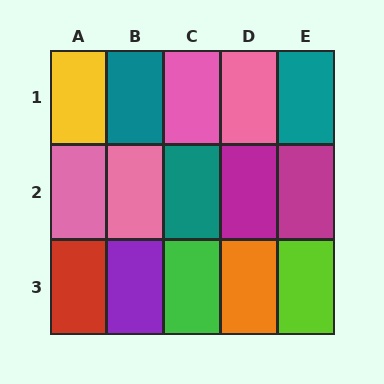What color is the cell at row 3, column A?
Red.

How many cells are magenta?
2 cells are magenta.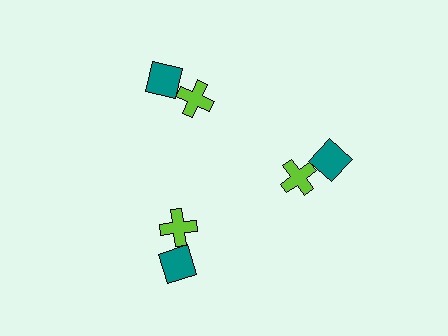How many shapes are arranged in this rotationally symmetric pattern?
There are 6 shapes, arranged in 3 groups of 2.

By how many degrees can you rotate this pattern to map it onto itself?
The pattern maps onto itself every 120 degrees of rotation.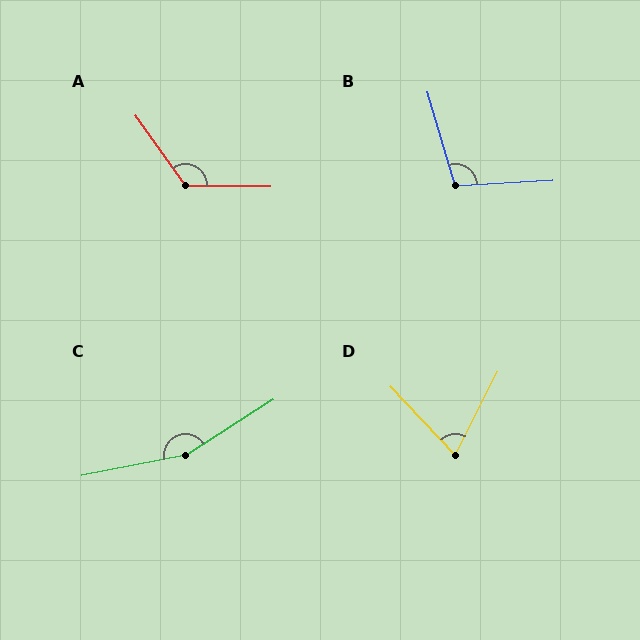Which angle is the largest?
C, at approximately 159 degrees.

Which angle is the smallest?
D, at approximately 70 degrees.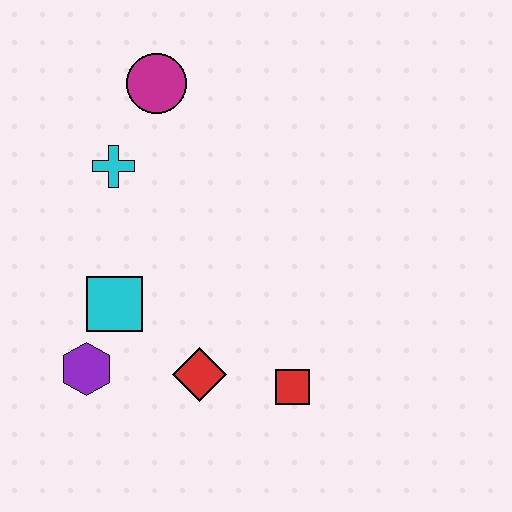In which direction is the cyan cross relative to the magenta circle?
The cyan cross is below the magenta circle.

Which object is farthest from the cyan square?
The magenta circle is farthest from the cyan square.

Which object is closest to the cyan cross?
The magenta circle is closest to the cyan cross.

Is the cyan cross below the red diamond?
No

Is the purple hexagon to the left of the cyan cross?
Yes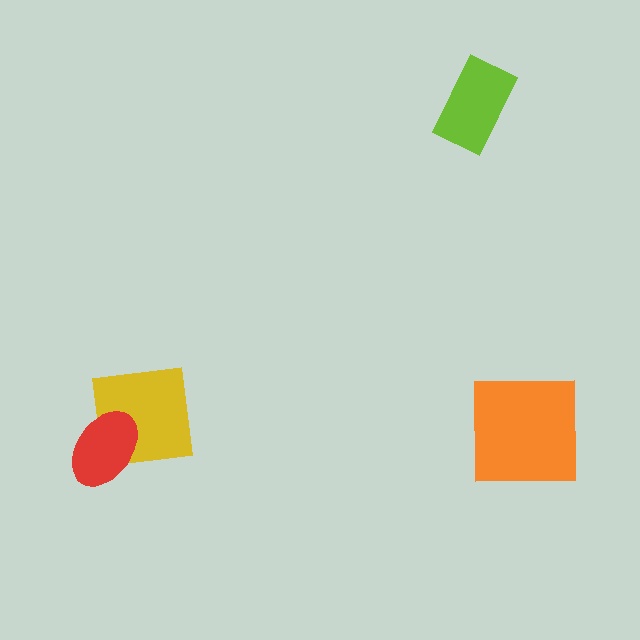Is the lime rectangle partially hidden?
No, no other shape covers it.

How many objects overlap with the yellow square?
1 object overlaps with the yellow square.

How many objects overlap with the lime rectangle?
0 objects overlap with the lime rectangle.